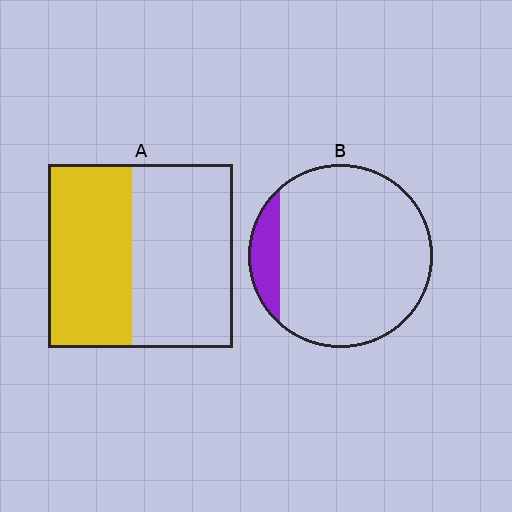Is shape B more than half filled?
No.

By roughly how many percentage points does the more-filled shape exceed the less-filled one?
By roughly 35 percentage points (A over B).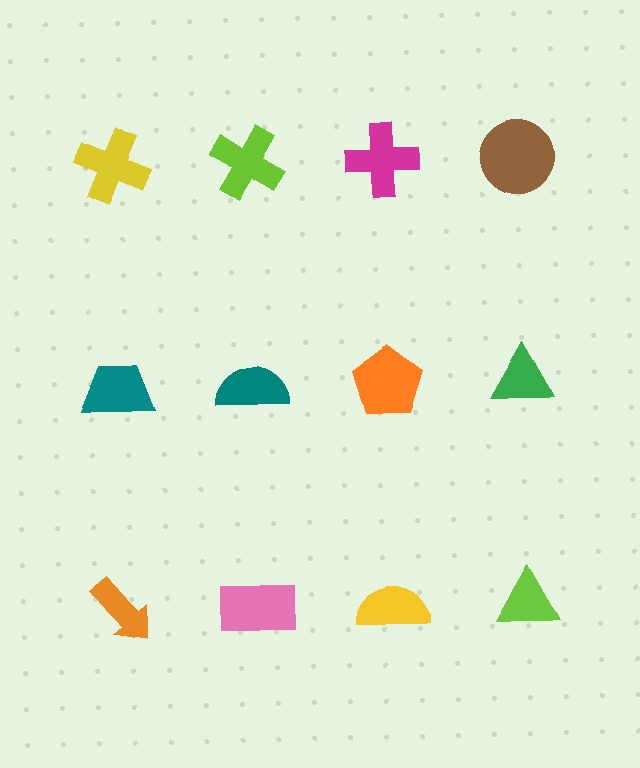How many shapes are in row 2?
4 shapes.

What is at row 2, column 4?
A green triangle.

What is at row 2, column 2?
A teal semicircle.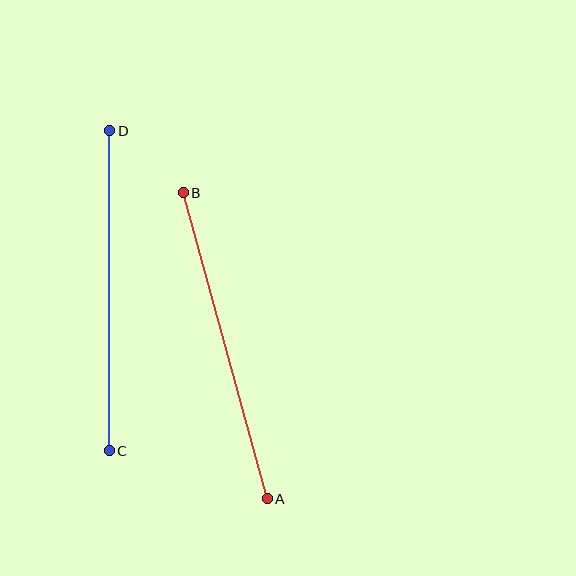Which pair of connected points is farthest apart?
Points C and D are farthest apart.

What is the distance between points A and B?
The distance is approximately 318 pixels.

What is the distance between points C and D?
The distance is approximately 320 pixels.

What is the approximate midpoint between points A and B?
The midpoint is at approximately (225, 346) pixels.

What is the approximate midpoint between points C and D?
The midpoint is at approximately (110, 291) pixels.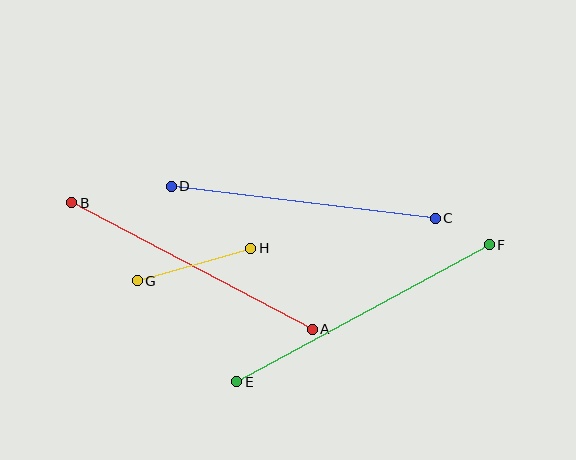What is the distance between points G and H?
The distance is approximately 118 pixels.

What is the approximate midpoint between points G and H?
The midpoint is at approximately (194, 264) pixels.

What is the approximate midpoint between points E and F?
The midpoint is at approximately (363, 313) pixels.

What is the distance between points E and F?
The distance is approximately 287 pixels.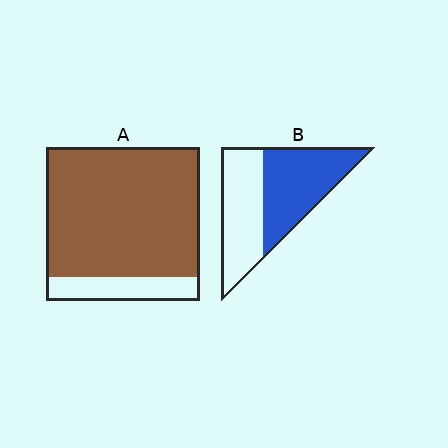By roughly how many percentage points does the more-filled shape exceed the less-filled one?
By roughly 30 percentage points (A over B).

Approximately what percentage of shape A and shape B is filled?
A is approximately 85% and B is approximately 55%.